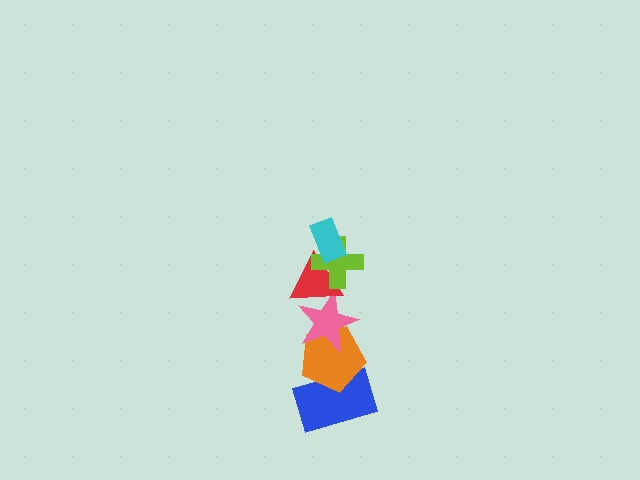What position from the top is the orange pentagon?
The orange pentagon is 5th from the top.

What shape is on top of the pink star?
The red triangle is on top of the pink star.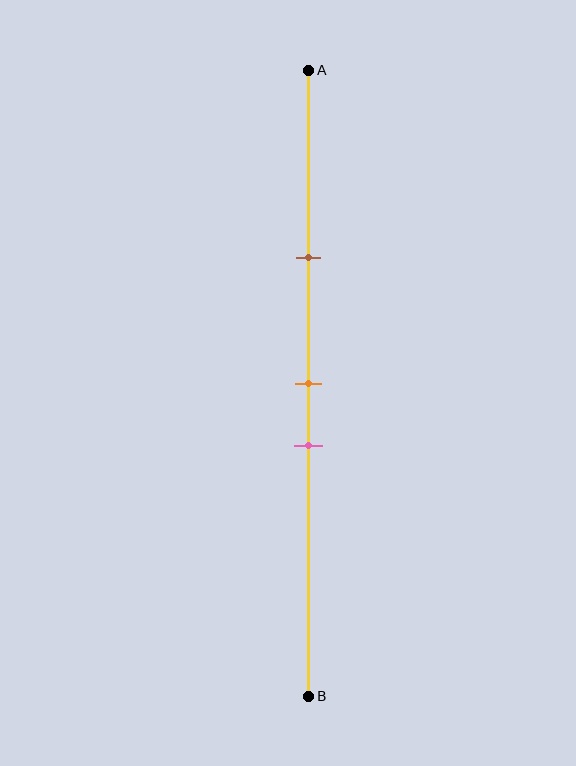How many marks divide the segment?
There are 3 marks dividing the segment.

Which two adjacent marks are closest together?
The orange and pink marks are the closest adjacent pair.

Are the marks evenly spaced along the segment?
No, the marks are not evenly spaced.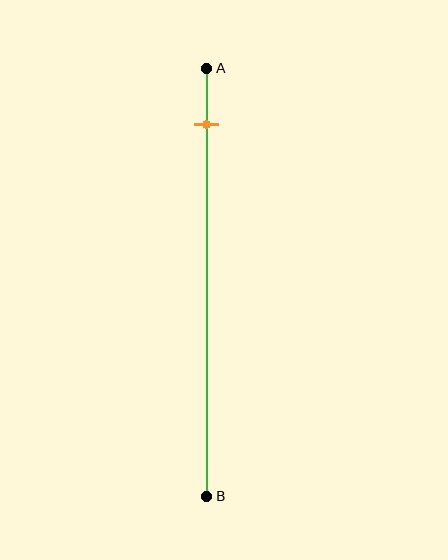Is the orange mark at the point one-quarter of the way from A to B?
No, the mark is at about 15% from A, not at the 25% one-quarter point.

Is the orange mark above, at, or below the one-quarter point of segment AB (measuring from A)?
The orange mark is above the one-quarter point of segment AB.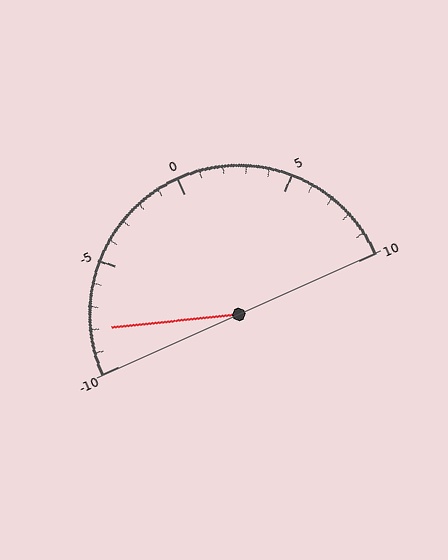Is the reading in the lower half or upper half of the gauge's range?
The reading is in the lower half of the range (-10 to 10).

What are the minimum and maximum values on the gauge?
The gauge ranges from -10 to 10.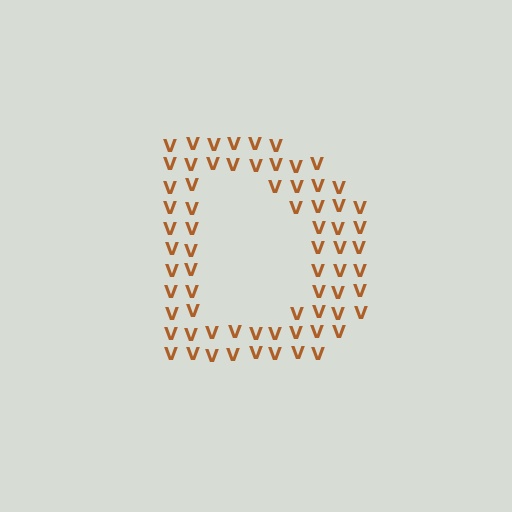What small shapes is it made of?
It is made of small letter V's.